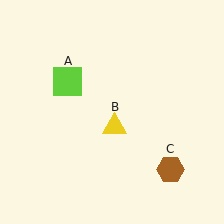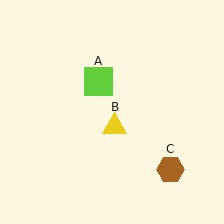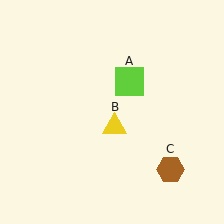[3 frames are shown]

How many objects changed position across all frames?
1 object changed position: lime square (object A).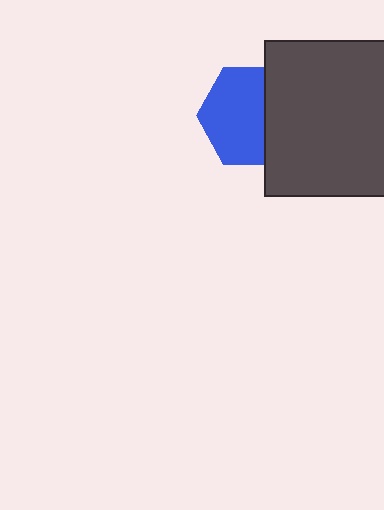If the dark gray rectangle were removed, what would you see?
You would see the complete blue hexagon.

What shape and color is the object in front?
The object in front is a dark gray rectangle.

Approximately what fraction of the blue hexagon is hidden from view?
Roughly 36% of the blue hexagon is hidden behind the dark gray rectangle.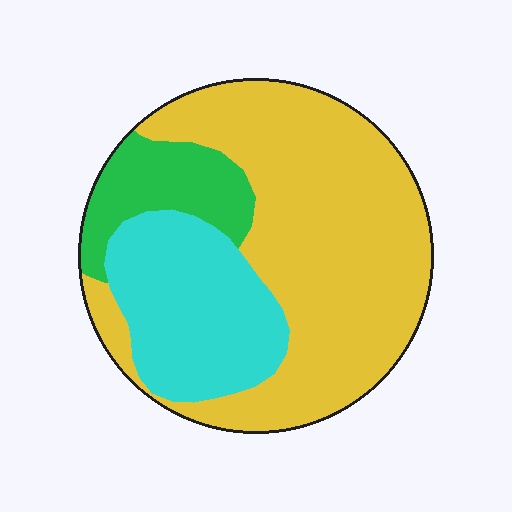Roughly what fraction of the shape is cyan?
Cyan covers around 25% of the shape.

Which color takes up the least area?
Green, at roughly 15%.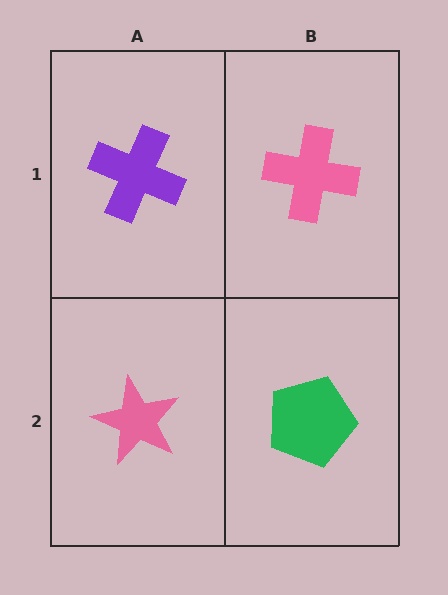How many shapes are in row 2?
2 shapes.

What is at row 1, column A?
A purple cross.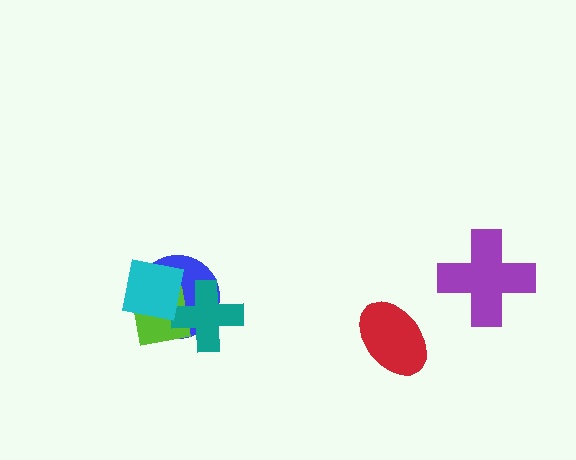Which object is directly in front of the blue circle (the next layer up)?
The lime square is directly in front of the blue circle.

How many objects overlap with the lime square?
3 objects overlap with the lime square.